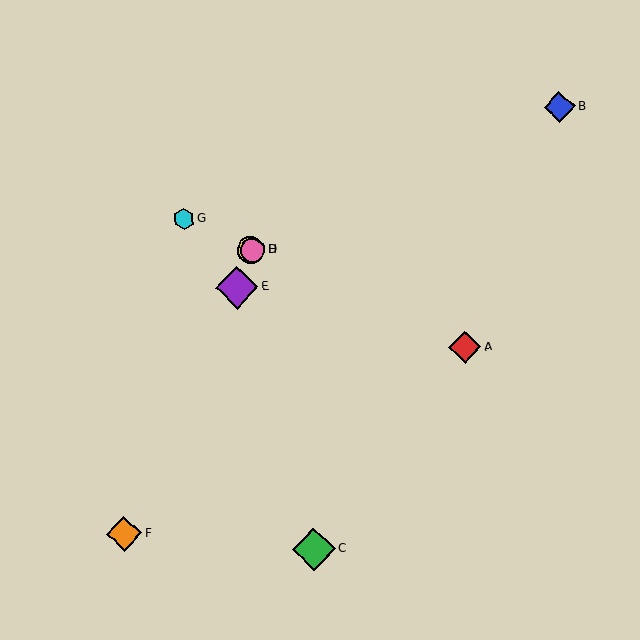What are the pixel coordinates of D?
Object D is at (251, 250).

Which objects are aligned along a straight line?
Objects A, D, G, H are aligned along a straight line.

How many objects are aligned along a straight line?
4 objects (A, D, G, H) are aligned along a straight line.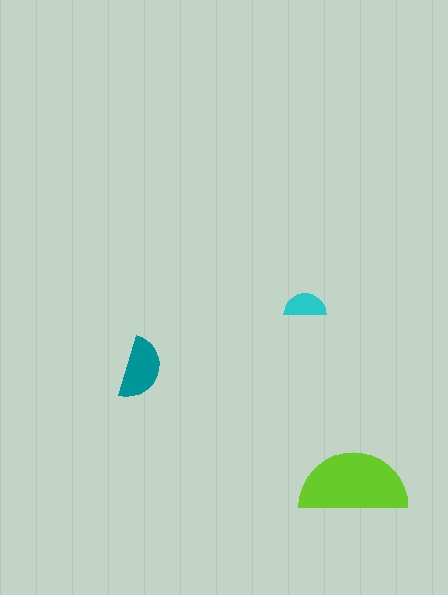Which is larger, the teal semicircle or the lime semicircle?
The lime one.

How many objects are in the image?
There are 3 objects in the image.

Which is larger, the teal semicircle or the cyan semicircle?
The teal one.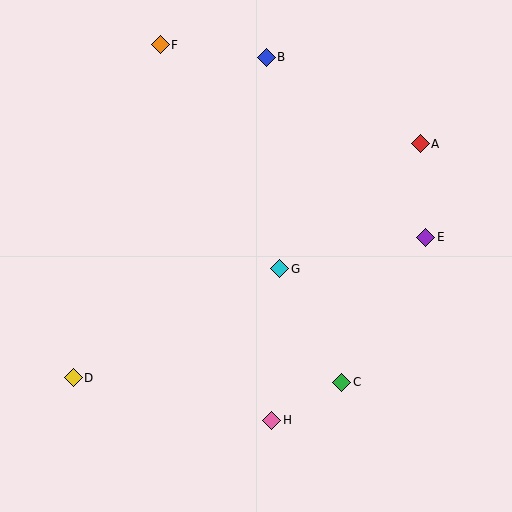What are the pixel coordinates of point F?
Point F is at (160, 45).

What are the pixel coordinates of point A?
Point A is at (420, 144).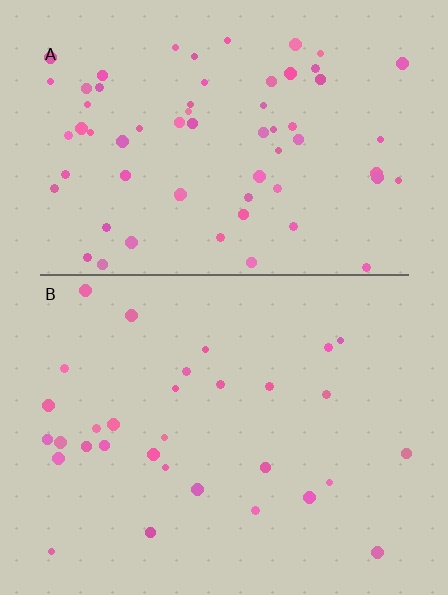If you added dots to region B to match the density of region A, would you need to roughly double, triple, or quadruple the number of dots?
Approximately double.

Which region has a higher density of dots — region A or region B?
A (the top).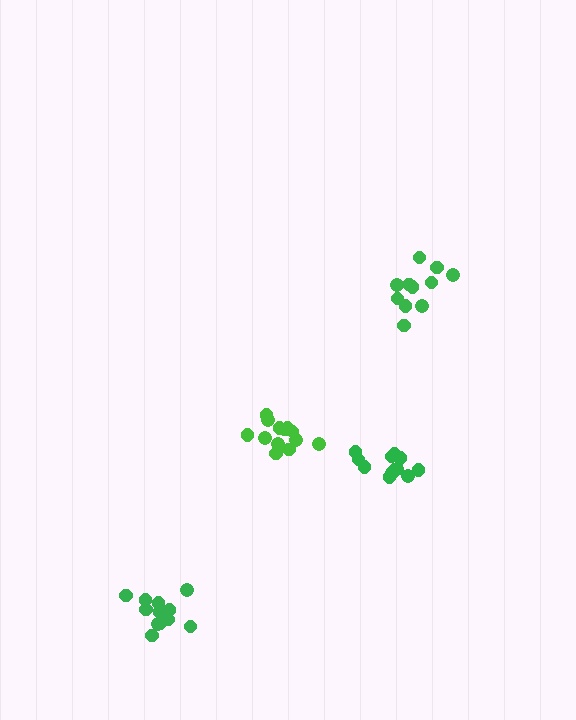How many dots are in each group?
Group 1: 14 dots, Group 2: 11 dots, Group 3: 13 dots, Group 4: 12 dots (50 total).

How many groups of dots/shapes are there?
There are 4 groups.